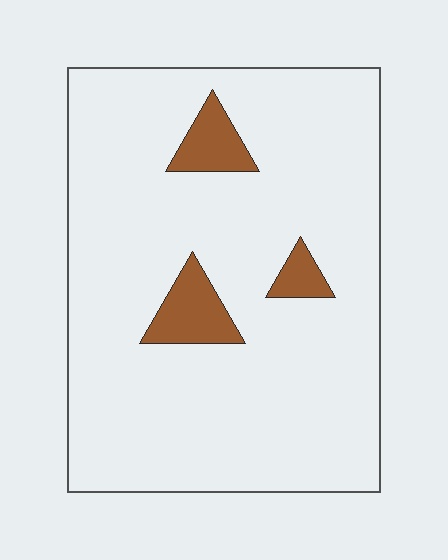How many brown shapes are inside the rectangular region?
3.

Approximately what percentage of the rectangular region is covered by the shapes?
Approximately 10%.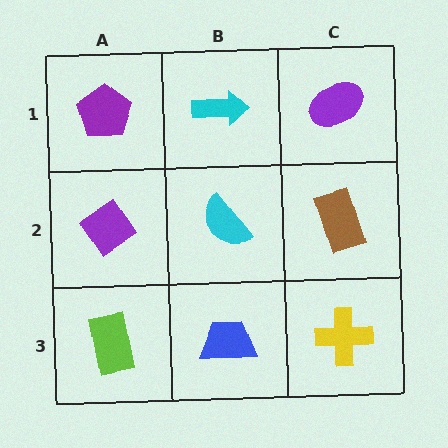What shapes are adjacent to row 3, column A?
A purple diamond (row 2, column A), a blue trapezoid (row 3, column B).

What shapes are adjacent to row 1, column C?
A brown rectangle (row 2, column C), a cyan arrow (row 1, column B).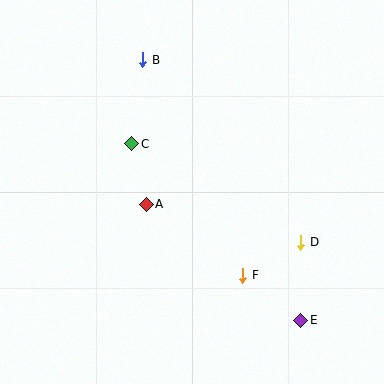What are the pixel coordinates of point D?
Point D is at (301, 242).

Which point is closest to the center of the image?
Point A at (146, 204) is closest to the center.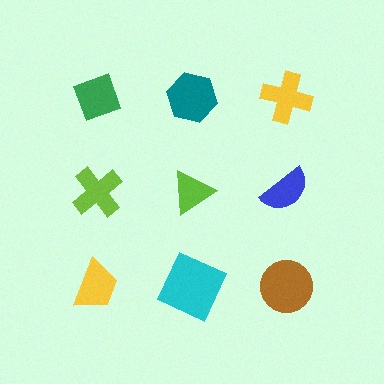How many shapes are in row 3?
3 shapes.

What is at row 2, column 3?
A blue semicircle.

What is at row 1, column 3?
A yellow cross.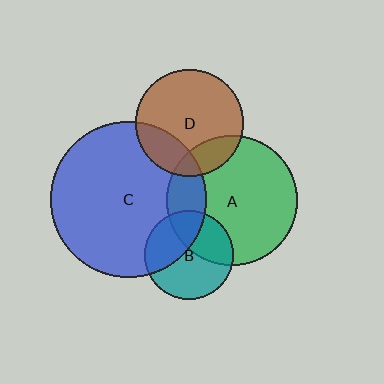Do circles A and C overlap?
Yes.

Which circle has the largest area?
Circle C (blue).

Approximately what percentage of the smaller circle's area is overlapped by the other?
Approximately 20%.